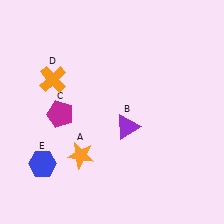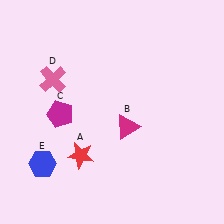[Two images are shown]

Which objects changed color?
A changed from orange to red. B changed from purple to magenta. D changed from orange to pink.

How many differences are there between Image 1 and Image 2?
There are 3 differences between the two images.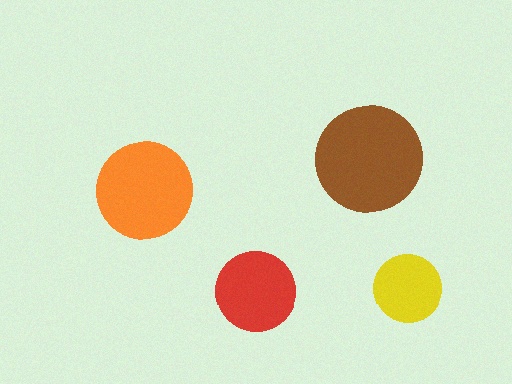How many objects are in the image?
There are 4 objects in the image.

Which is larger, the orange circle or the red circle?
The orange one.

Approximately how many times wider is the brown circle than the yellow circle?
About 1.5 times wider.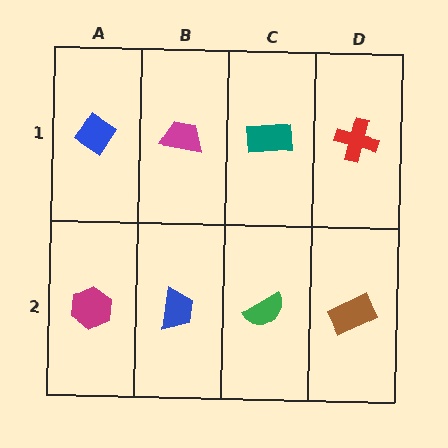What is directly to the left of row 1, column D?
A teal rectangle.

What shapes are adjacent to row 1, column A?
A magenta hexagon (row 2, column A), a magenta trapezoid (row 1, column B).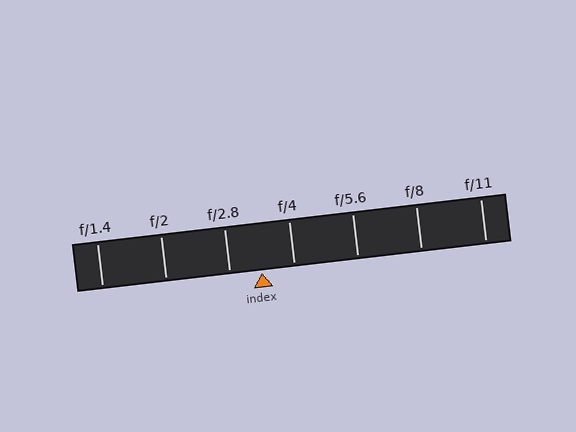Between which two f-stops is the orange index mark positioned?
The index mark is between f/2.8 and f/4.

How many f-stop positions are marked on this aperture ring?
There are 7 f-stop positions marked.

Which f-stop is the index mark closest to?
The index mark is closest to f/2.8.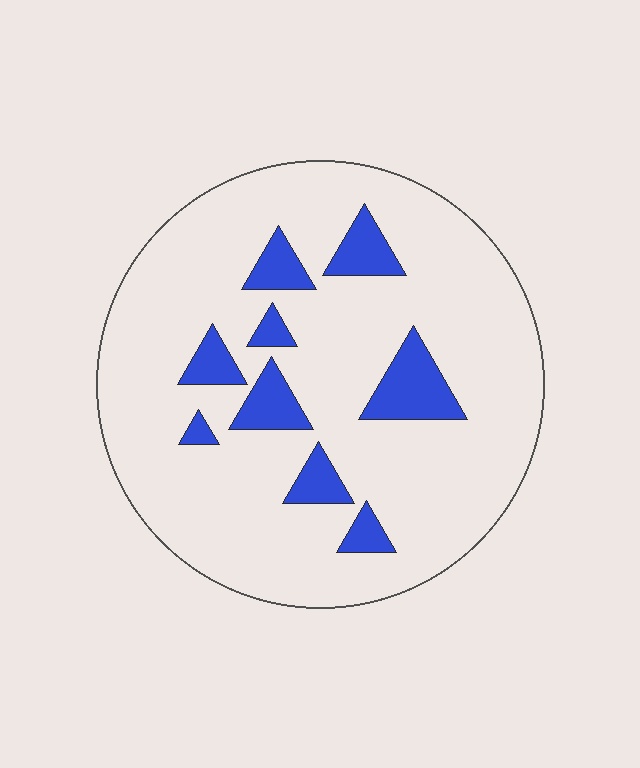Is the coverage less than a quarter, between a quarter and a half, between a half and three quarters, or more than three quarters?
Less than a quarter.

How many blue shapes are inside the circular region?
9.